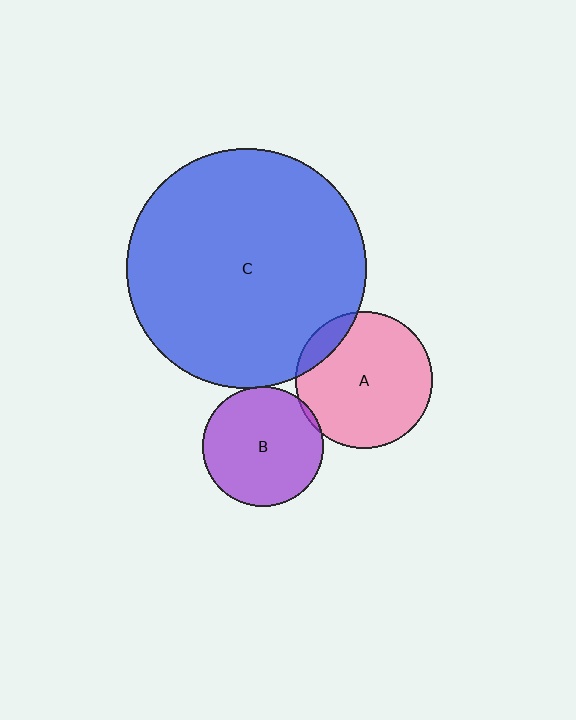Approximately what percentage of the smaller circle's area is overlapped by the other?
Approximately 5%.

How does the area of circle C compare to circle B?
Approximately 4.0 times.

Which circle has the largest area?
Circle C (blue).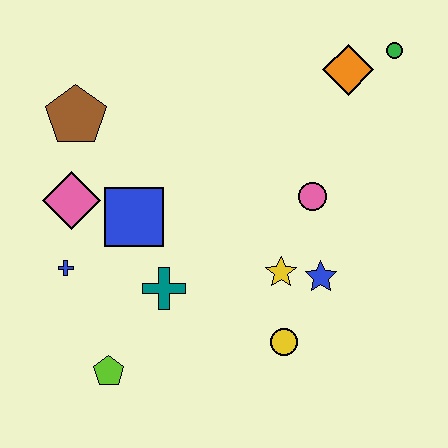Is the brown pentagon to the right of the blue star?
No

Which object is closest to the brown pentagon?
The pink diamond is closest to the brown pentagon.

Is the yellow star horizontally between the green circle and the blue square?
Yes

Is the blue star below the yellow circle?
No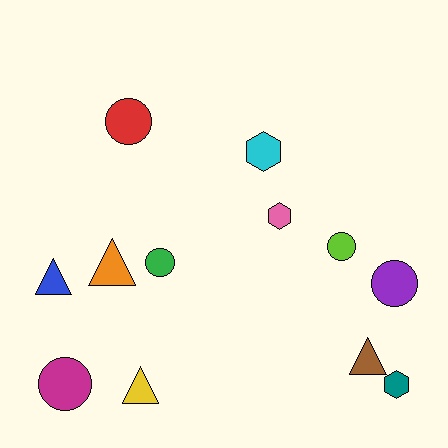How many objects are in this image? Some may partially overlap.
There are 12 objects.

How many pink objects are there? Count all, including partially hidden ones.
There is 1 pink object.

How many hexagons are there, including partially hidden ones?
There are 3 hexagons.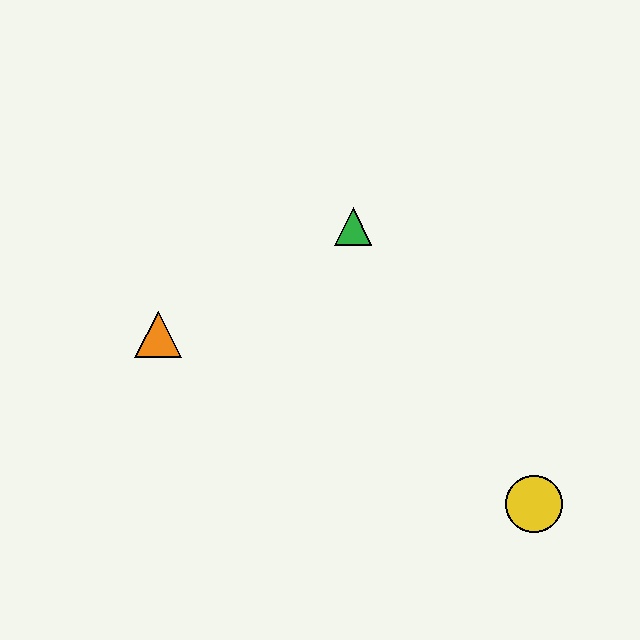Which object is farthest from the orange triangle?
The yellow circle is farthest from the orange triangle.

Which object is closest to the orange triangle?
The green triangle is closest to the orange triangle.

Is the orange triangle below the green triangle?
Yes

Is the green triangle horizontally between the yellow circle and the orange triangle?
Yes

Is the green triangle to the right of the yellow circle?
No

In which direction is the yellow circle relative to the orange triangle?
The yellow circle is to the right of the orange triangle.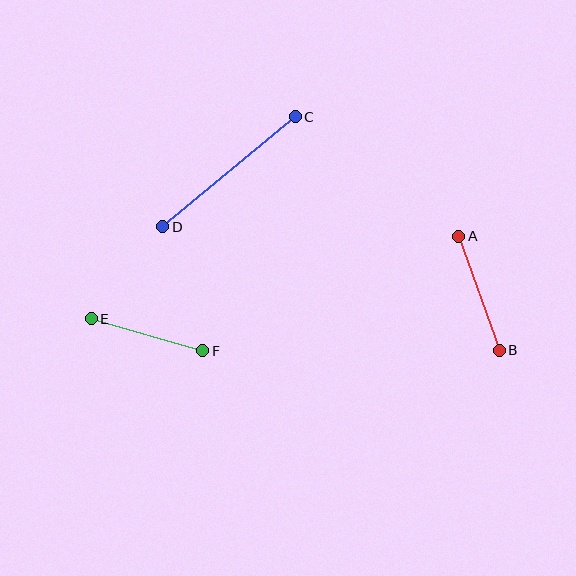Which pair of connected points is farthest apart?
Points C and D are farthest apart.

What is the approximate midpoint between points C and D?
The midpoint is at approximately (229, 172) pixels.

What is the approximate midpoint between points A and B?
The midpoint is at approximately (479, 293) pixels.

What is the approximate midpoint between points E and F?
The midpoint is at approximately (147, 335) pixels.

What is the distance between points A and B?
The distance is approximately 121 pixels.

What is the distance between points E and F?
The distance is approximately 116 pixels.